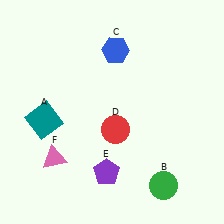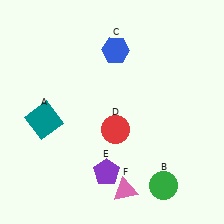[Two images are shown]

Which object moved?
The pink triangle (F) moved right.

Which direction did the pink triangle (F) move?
The pink triangle (F) moved right.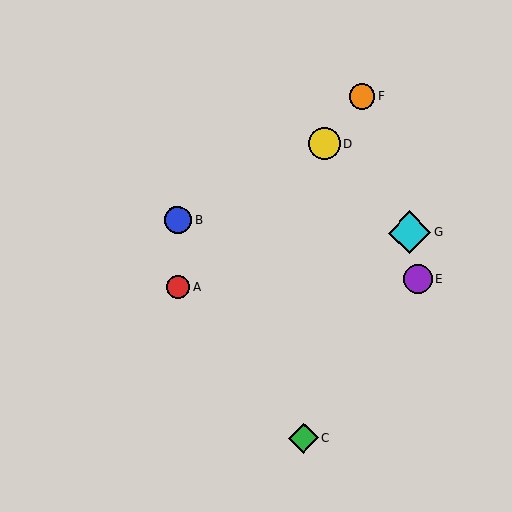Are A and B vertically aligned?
Yes, both are at x≈178.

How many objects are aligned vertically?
2 objects (A, B) are aligned vertically.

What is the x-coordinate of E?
Object E is at x≈418.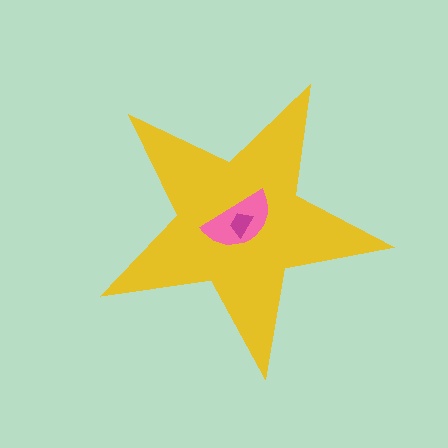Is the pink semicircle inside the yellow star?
Yes.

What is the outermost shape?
The yellow star.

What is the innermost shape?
The magenta trapezoid.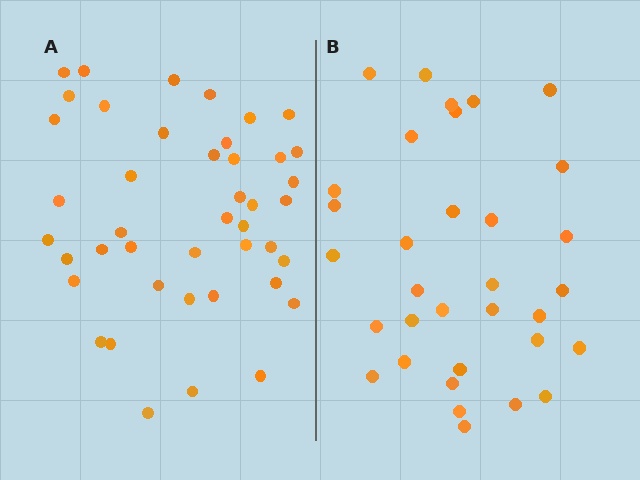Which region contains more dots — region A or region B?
Region A (the left region) has more dots.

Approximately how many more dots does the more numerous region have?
Region A has roughly 10 or so more dots than region B.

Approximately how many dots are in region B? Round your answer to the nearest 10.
About 30 dots. (The exact count is 33, which rounds to 30.)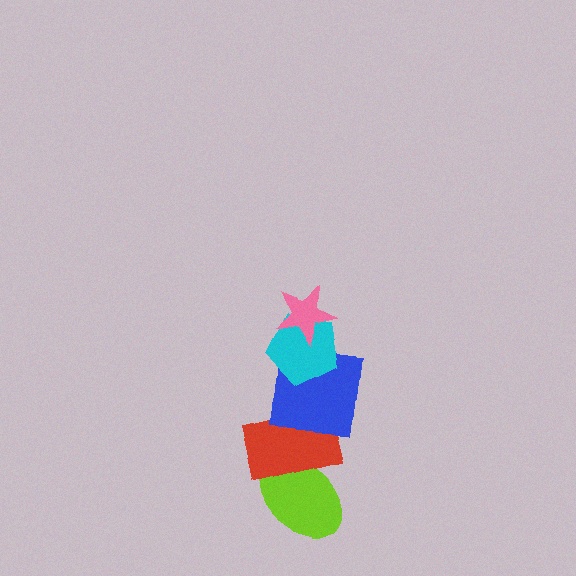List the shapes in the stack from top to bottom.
From top to bottom: the pink star, the cyan pentagon, the blue square, the red rectangle, the lime ellipse.